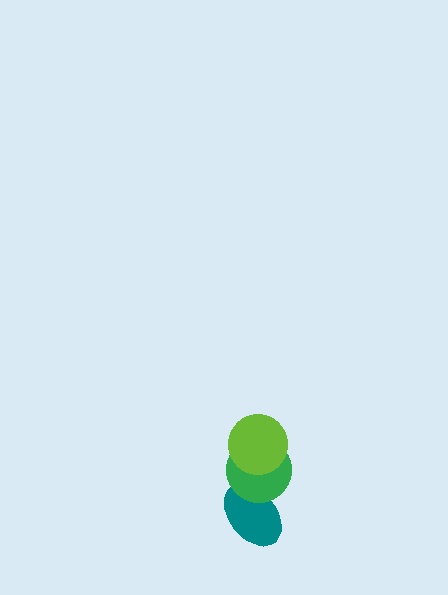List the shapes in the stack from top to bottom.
From top to bottom: the lime circle, the green circle, the teal ellipse.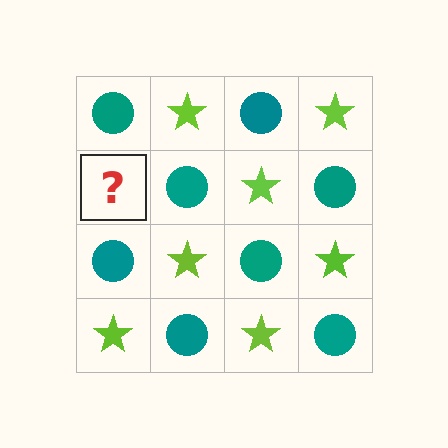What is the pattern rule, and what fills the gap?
The rule is that it alternates teal circle and lime star in a checkerboard pattern. The gap should be filled with a lime star.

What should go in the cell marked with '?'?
The missing cell should contain a lime star.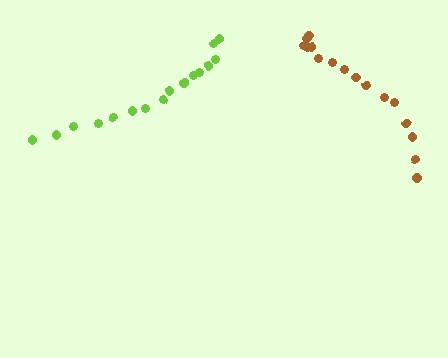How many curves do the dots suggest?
There are 2 distinct paths.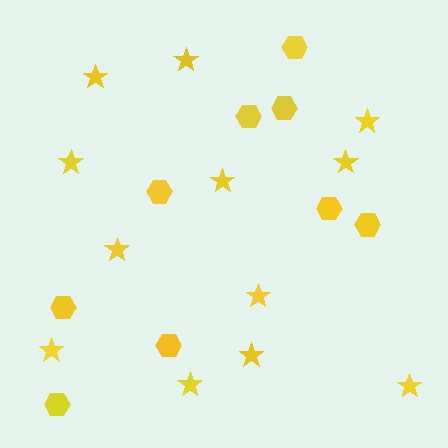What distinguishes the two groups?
There are 2 groups: one group of hexagons (9) and one group of stars (12).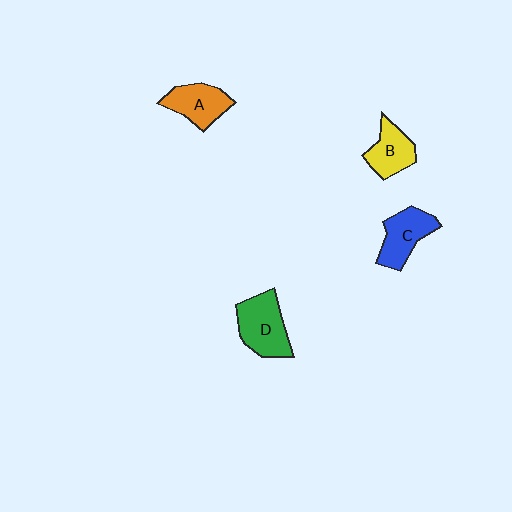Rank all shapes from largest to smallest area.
From largest to smallest: D (green), C (blue), A (orange), B (yellow).